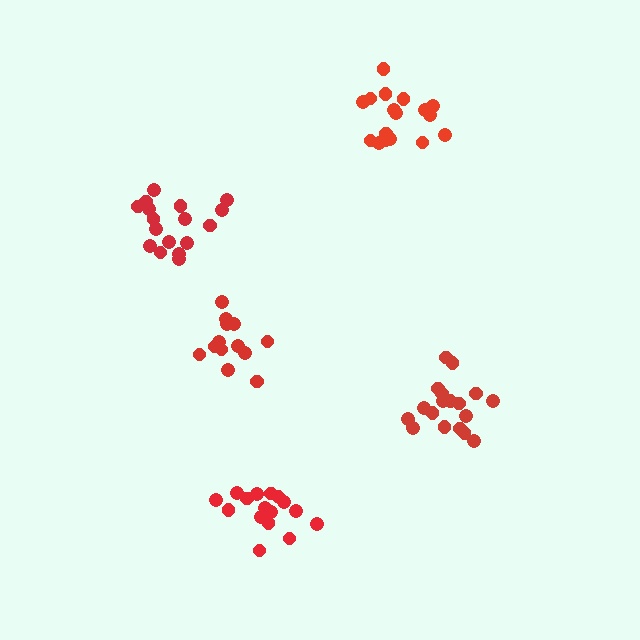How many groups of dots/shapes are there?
There are 5 groups.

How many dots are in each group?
Group 1: 18 dots, Group 2: 13 dots, Group 3: 17 dots, Group 4: 18 dots, Group 5: 16 dots (82 total).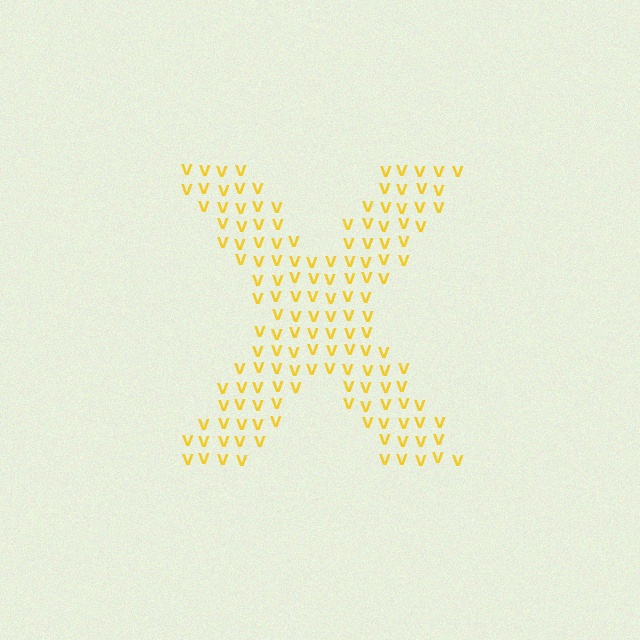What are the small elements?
The small elements are letter V's.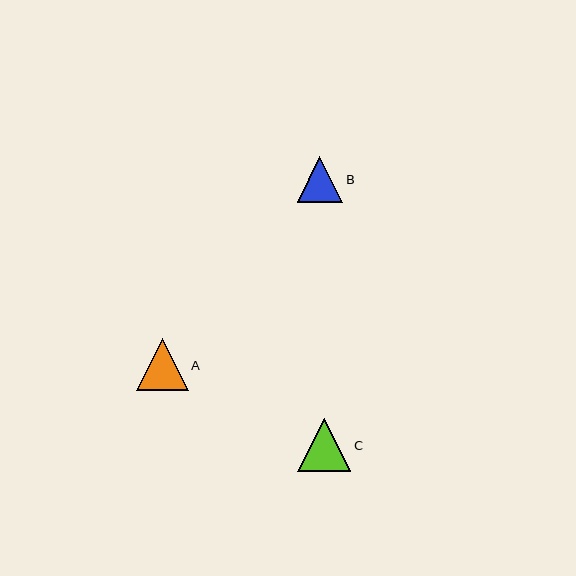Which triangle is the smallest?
Triangle B is the smallest with a size of approximately 46 pixels.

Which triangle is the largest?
Triangle C is the largest with a size of approximately 53 pixels.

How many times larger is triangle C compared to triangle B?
Triangle C is approximately 1.2 times the size of triangle B.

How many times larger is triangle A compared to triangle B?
Triangle A is approximately 1.1 times the size of triangle B.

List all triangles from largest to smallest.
From largest to smallest: C, A, B.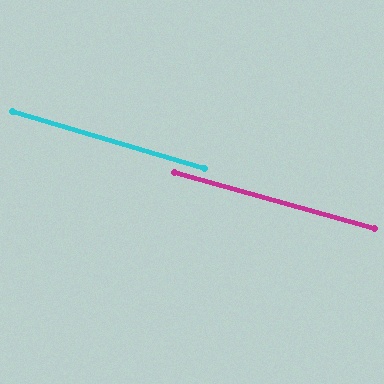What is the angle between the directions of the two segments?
Approximately 1 degree.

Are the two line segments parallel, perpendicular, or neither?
Parallel — their directions differ by only 0.9°.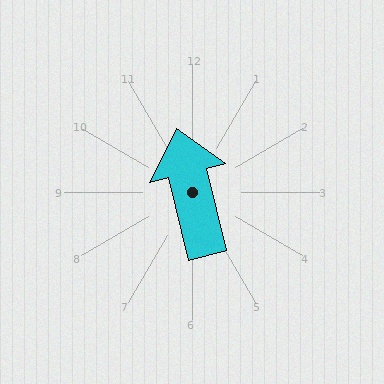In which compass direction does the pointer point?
North.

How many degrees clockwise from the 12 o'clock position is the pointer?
Approximately 346 degrees.